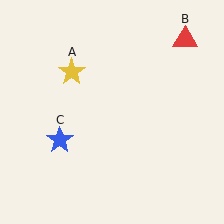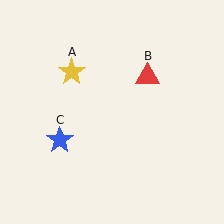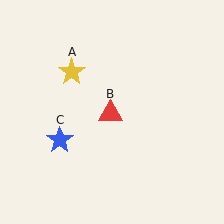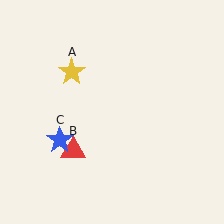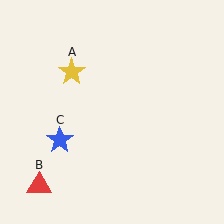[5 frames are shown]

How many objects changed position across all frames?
1 object changed position: red triangle (object B).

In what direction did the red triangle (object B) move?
The red triangle (object B) moved down and to the left.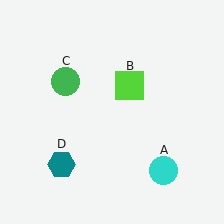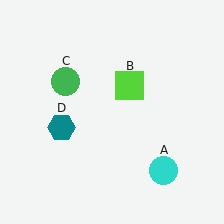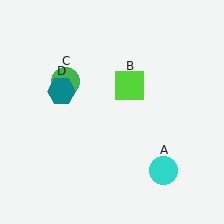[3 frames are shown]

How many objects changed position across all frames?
1 object changed position: teal hexagon (object D).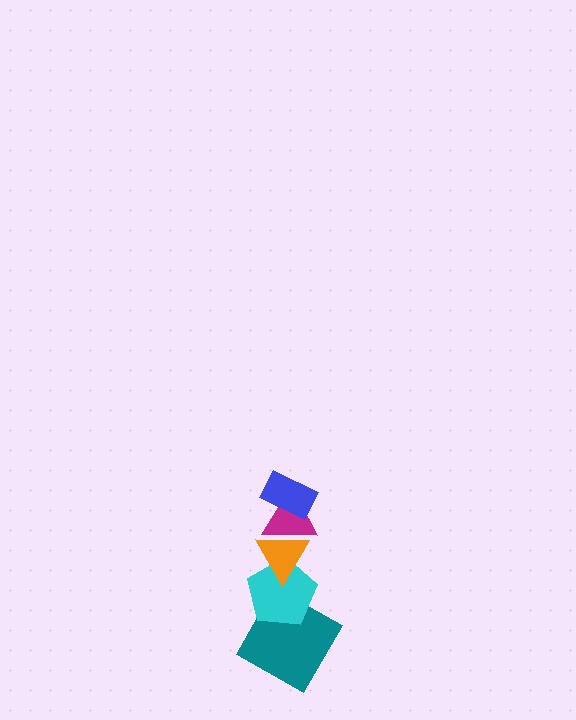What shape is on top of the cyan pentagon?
The orange triangle is on top of the cyan pentagon.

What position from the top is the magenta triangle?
The magenta triangle is 2nd from the top.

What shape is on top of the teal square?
The cyan pentagon is on top of the teal square.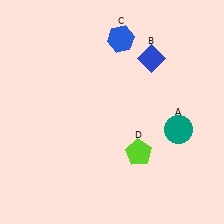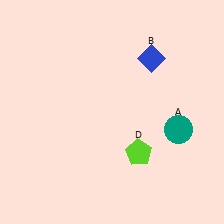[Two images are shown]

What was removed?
The blue hexagon (C) was removed in Image 2.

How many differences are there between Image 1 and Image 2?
There is 1 difference between the two images.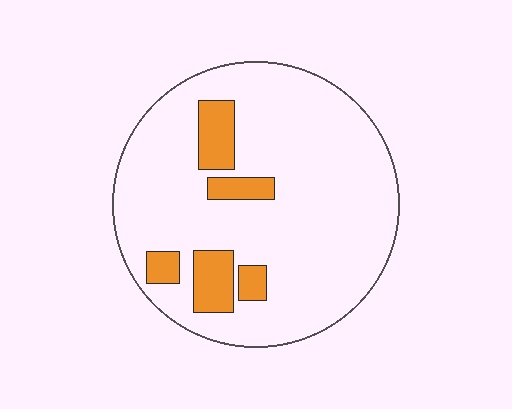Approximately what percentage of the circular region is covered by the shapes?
Approximately 15%.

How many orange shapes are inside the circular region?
5.